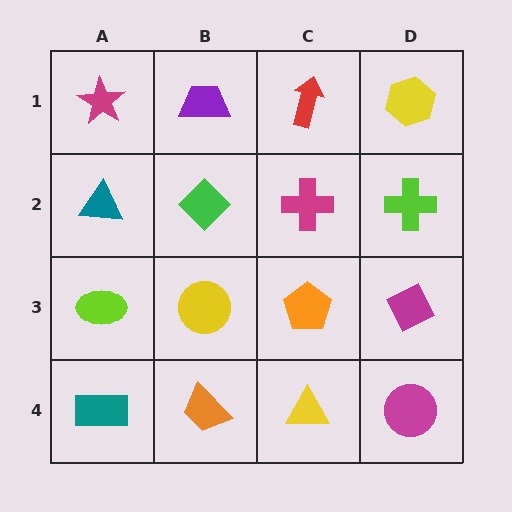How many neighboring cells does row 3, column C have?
4.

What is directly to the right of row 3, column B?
An orange pentagon.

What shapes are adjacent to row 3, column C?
A magenta cross (row 2, column C), a yellow triangle (row 4, column C), a yellow circle (row 3, column B), a magenta diamond (row 3, column D).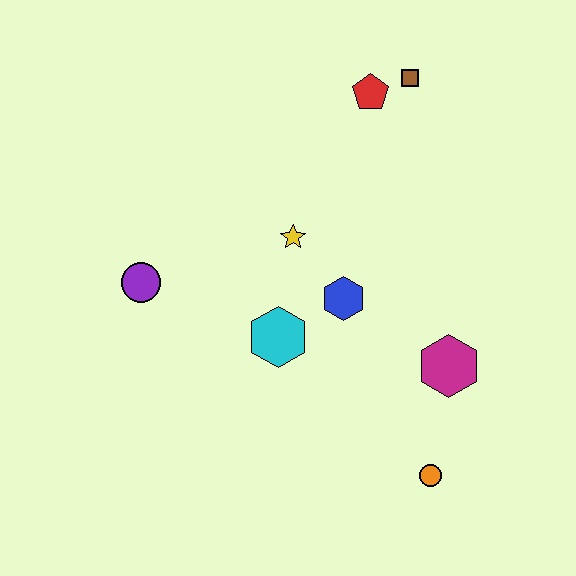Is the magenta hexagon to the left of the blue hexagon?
No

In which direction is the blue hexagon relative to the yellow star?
The blue hexagon is below the yellow star.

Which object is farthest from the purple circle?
The orange circle is farthest from the purple circle.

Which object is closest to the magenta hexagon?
The orange circle is closest to the magenta hexagon.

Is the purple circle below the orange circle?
No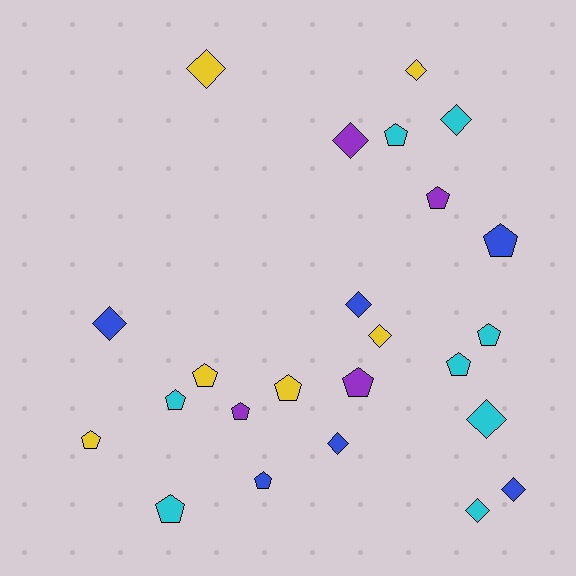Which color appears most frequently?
Cyan, with 8 objects.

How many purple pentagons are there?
There are 3 purple pentagons.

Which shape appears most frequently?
Pentagon, with 13 objects.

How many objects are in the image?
There are 24 objects.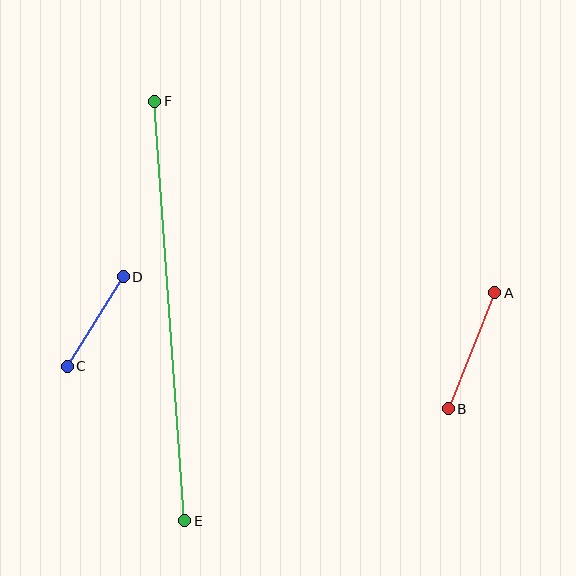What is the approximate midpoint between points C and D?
The midpoint is at approximately (95, 322) pixels.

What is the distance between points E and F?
The distance is approximately 420 pixels.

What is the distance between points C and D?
The distance is approximately 106 pixels.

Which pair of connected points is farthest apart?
Points E and F are farthest apart.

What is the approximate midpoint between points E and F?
The midpoint is at approximately (170, 311) pixels.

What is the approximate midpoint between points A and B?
The midpoint is at approximately (472, 351) pixels.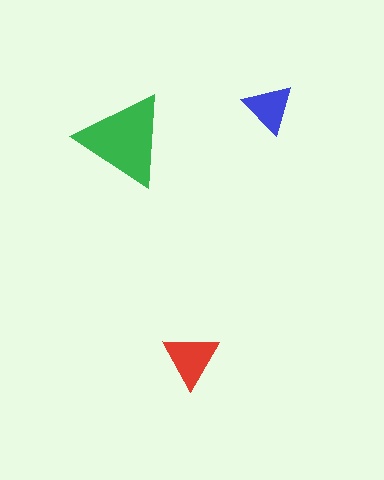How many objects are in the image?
There are 3 objects in the image.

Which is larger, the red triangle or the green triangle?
The green one.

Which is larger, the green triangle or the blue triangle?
The green one.